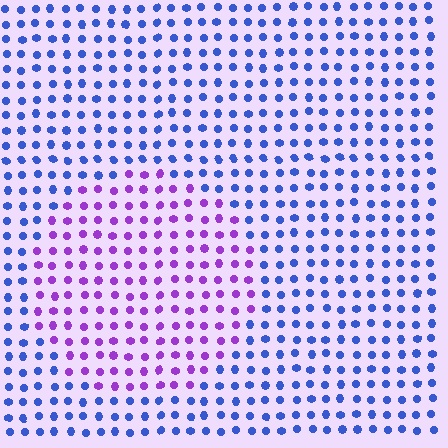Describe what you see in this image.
The image is filled with small blue elements in a uniform arrangement. A circle-shaped region is visible where the elements are tinted to a slightly different hue, forming a subtle color boundary.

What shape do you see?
I see a circle.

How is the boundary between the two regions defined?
The boundary is defined purely by a slight shift in hue (about 54 degrees). Spacing, size, and orientation are identical on both sides.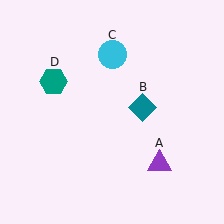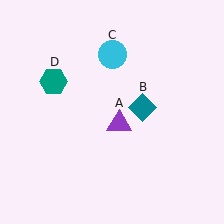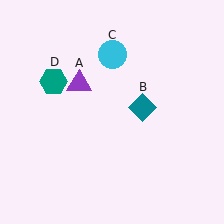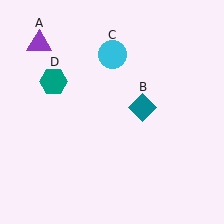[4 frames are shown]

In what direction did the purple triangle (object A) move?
The purple triangle (object A) moved up and to the left.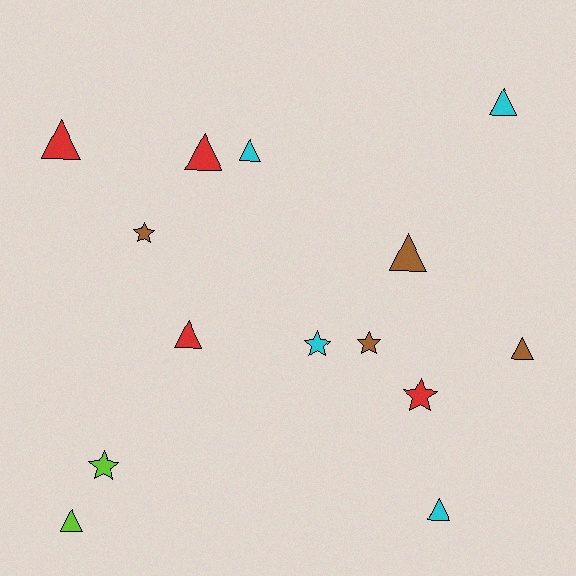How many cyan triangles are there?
There are 3 cyan triangles.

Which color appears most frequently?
Cyan, with 4 objects.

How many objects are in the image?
There are 14 objects.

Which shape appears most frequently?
Triangle, with 9 objects.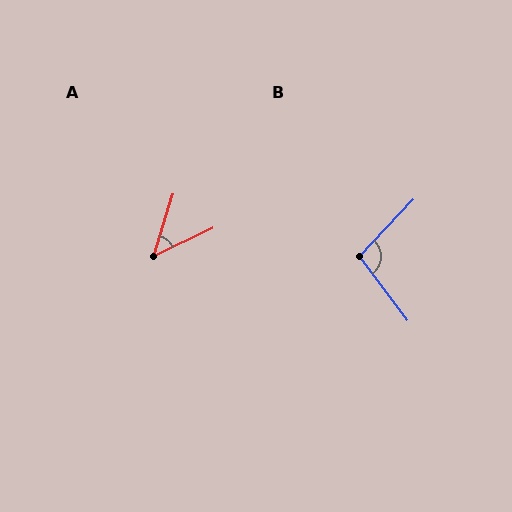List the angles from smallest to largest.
A (48°), B (100°).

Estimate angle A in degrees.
Approximately 48 degrees.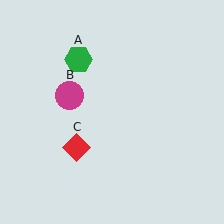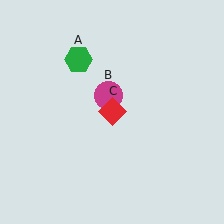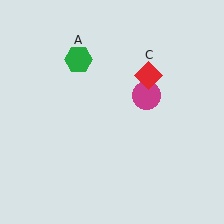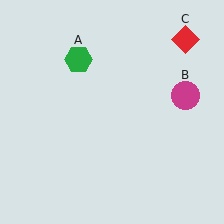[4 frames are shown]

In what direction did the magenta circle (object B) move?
The magenta circle (object B) moved right.